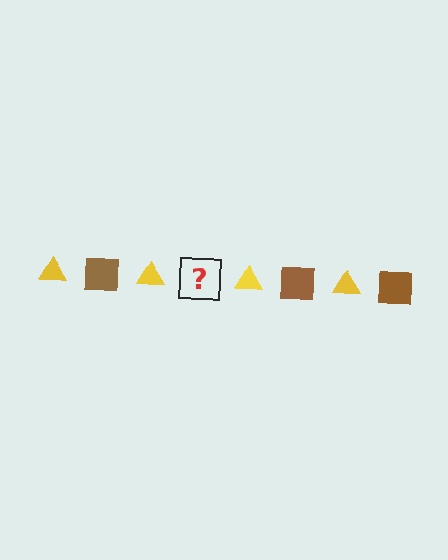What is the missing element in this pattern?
The missing element is a brown square.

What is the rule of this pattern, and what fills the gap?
The rule is that the pattern alternates between yellow triangle and brown square. The gap should be filled with a brown square.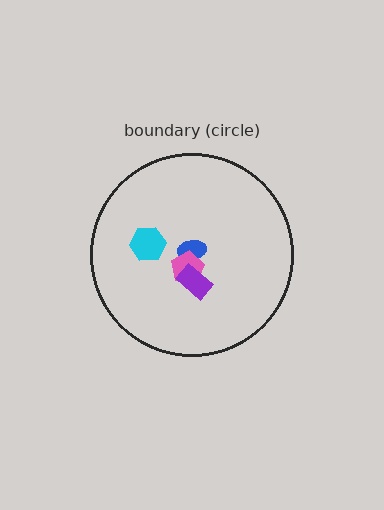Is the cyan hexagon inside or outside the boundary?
Inside.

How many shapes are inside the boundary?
4 inside, 0 outside.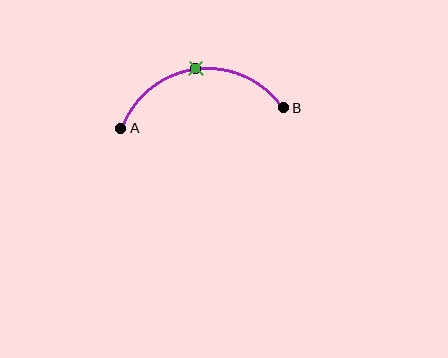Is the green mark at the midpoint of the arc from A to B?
Yes. The green mark lies on the arc at equal arc-length from both A and B — it is the arc midpoint.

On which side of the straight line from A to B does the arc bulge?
The arc bulges above the straight line connecting A and B.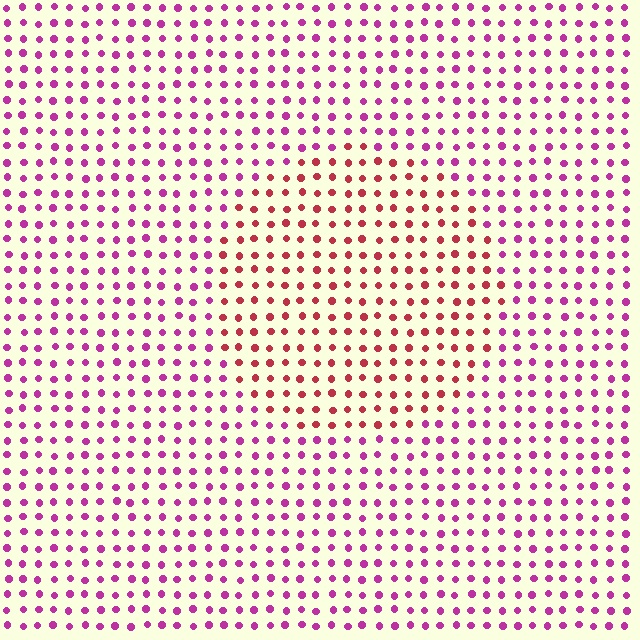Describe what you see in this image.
The image is filled with small magenta elements in a uniform arrangement. A circle-shaped region is visible where the elements are tinted to a slightly different hue, forming a subtle color boundary.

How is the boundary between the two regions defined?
The boundary is defined purely by a slight shift in hue (about 39 degrees). Spacing, size, and orientation are identical on both sides.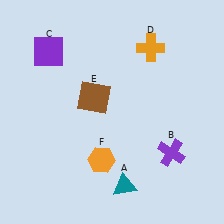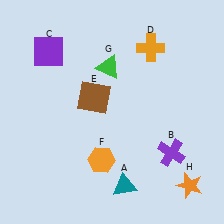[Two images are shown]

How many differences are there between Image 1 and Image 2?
There are 2 differences between the two images.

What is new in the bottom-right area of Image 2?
An orange star (H) was added in the bottom-right area of Image 2.